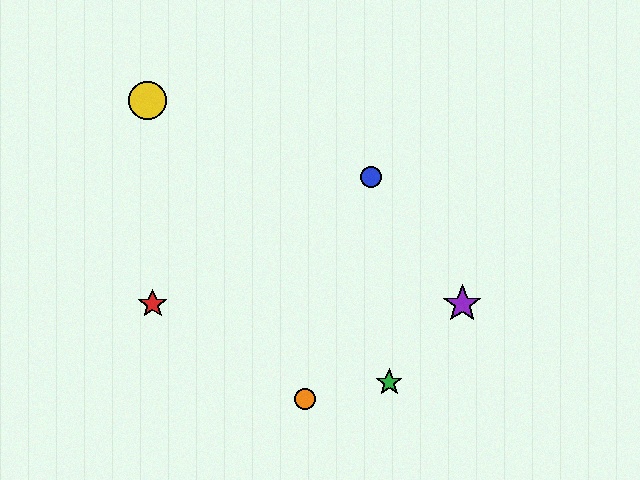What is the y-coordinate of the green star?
The green star is at y≈382.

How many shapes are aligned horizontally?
2 shapes (the red star, the purple star) are aligned horizontally.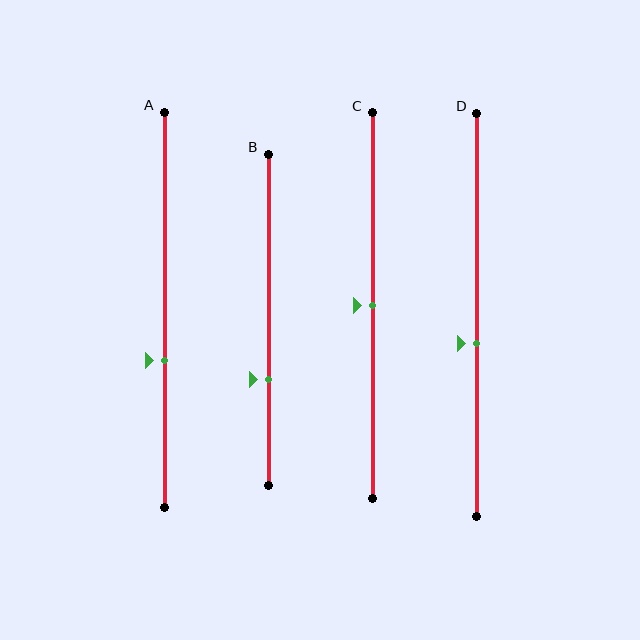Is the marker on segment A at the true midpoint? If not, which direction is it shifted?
No, the marker on segment A is shifted downward by about 13% of the segment length.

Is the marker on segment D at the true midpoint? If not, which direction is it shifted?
No, the marker on segment D is shifted downward by about 7% of the segment length.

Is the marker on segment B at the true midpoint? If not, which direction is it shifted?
No, the marker on segment B is shifted downward by about 18% of the segment length.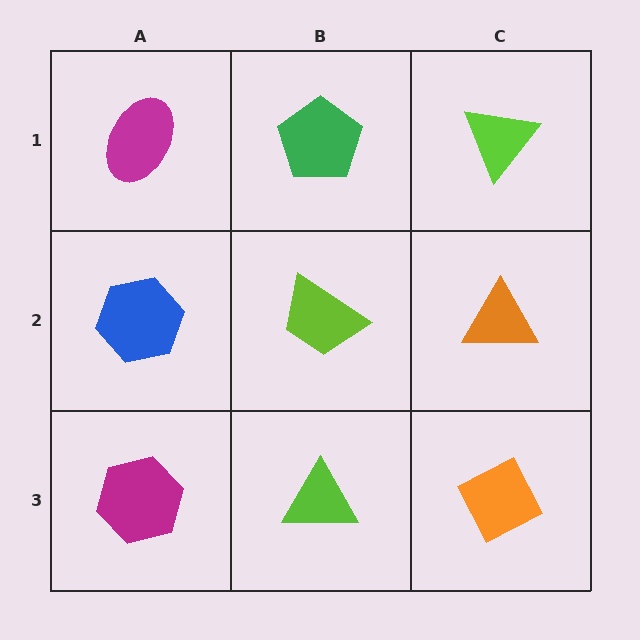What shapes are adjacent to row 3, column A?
A blue hexagon (row 2, column A), a lime triangle (row 3, column B).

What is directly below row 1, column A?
A blue hexagon.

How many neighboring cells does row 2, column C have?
3.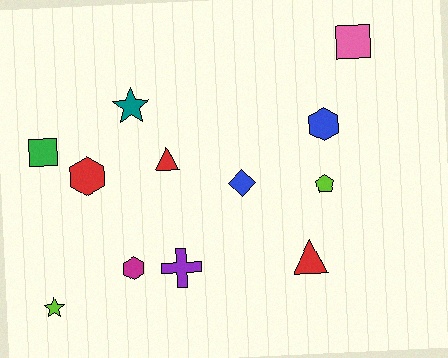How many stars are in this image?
There are 2 stars.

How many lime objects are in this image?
There are 2 lime objects.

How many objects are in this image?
There are 12 objects.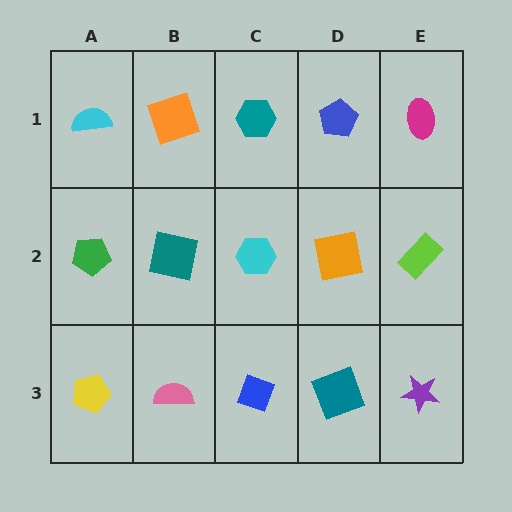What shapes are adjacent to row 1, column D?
An orange square (row 2, column D), a teal hexagon (row 1, column C), a magenta ellipse (row 1, column E).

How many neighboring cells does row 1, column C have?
3.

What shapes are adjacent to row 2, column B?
An orange square (row 1, column B), a pink semicircle (row 3, column B), a green pentagon (row 2, column A), a cyan hexagon (row 2, column C).